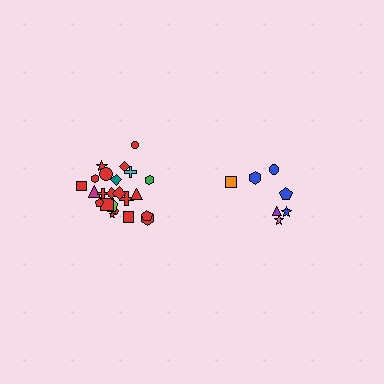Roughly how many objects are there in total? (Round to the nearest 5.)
Roughly 30 objects in total.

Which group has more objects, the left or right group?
The left group.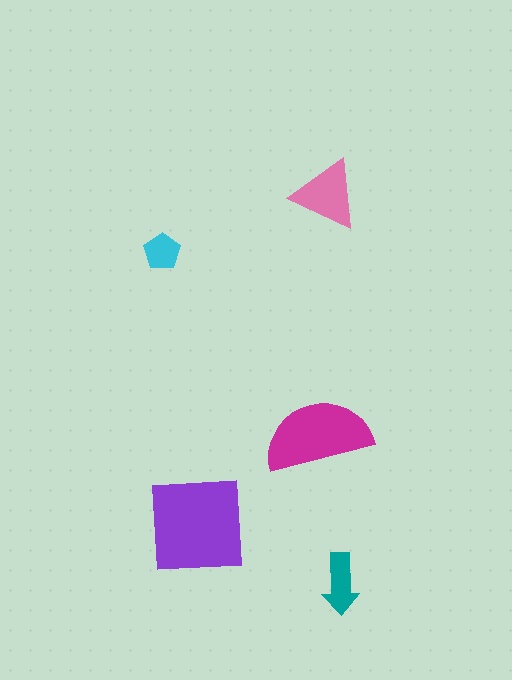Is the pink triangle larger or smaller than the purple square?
Smaller.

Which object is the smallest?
The cyan pentagon.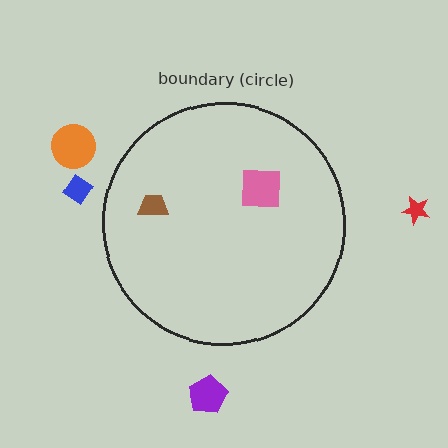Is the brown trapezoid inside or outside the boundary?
Inside.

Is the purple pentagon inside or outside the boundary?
Outside.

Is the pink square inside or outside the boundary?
Inside.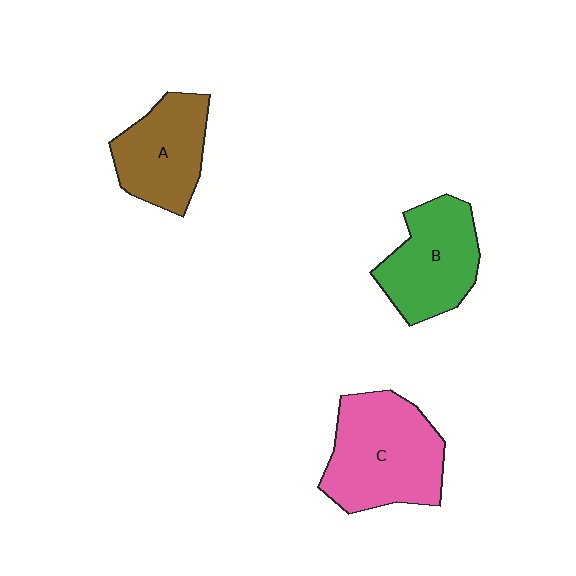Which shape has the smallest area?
Shape A (brown).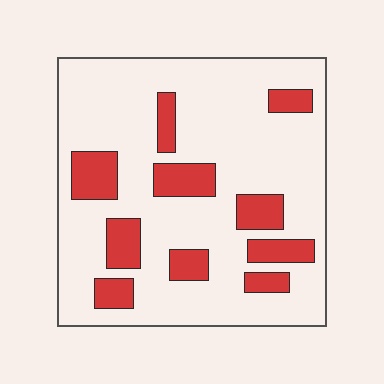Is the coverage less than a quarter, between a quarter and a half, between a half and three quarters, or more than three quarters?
Less than a quarter.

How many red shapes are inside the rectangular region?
10.